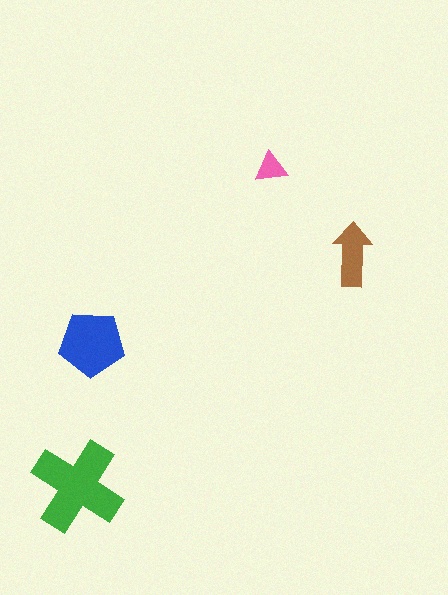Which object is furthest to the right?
The brown arrow is rightmost.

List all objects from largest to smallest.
The green cross, the blue pentagon, the brown arrow, the pink triangle.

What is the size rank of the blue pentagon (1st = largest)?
2nd.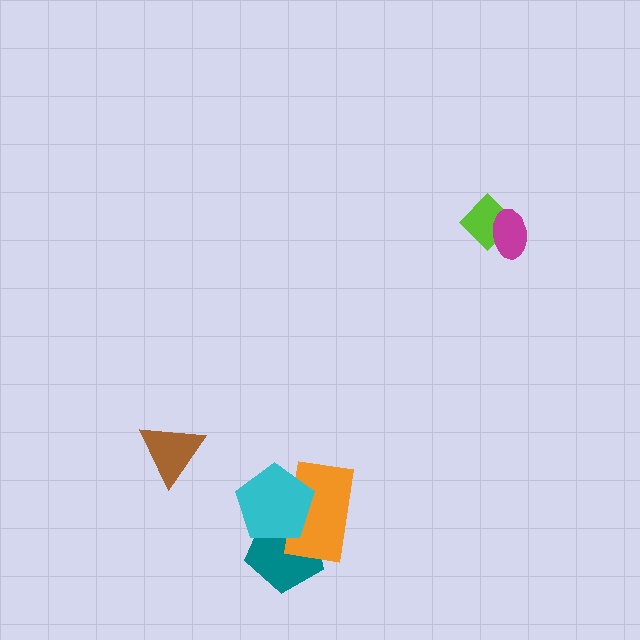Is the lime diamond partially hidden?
Yes, it is partially covered by another shape.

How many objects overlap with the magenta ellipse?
1 object overlaps with the magenta ellipse.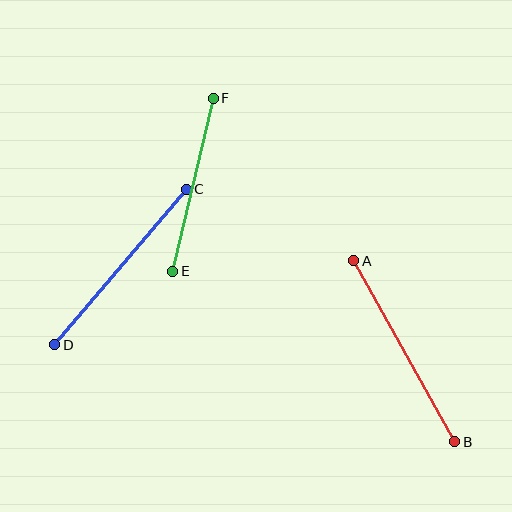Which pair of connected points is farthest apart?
Points A and B are farthest apart.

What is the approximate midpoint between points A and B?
The midpoint is at approximately (404, 351) pixels.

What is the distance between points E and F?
The distance is approximately 178 pixels.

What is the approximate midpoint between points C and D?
The midpoint is at approximately (121, 267) pixels.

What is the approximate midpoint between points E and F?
The midpoint is at approximately (193, 185) pixels.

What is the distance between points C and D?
The distance is approximately 204 pixels.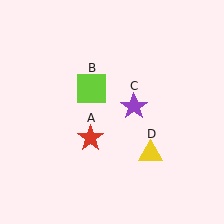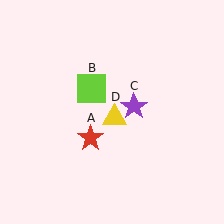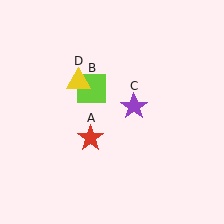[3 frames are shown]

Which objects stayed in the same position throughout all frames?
Red star (object A) and lime square (object B) and purple star (object C) remained stationary.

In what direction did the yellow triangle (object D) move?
The yellow triangle (object D) moved up and to the left.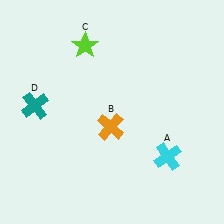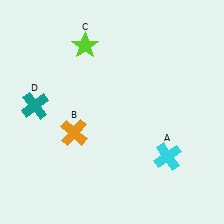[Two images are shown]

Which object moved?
The orange cross (B) moved left.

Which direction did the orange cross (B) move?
The orange cross (B) moved left.